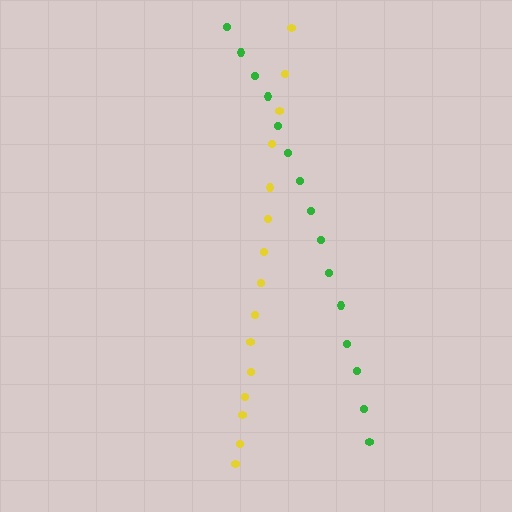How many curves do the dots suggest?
There are 2 distinct paths.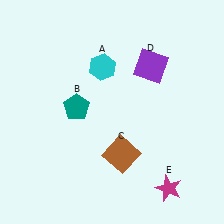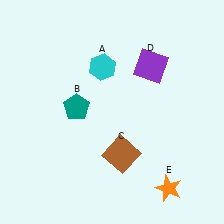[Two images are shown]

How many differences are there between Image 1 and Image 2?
There is 1 difference between the two images.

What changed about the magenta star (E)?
In Image 1, E is magenta. In Image 2, it changed to orange.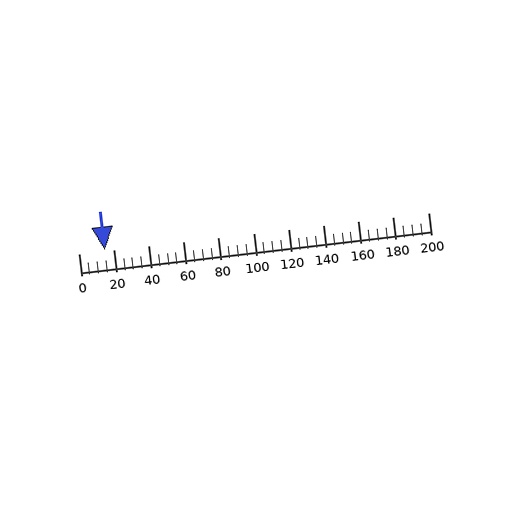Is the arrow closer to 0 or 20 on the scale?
The arrow is closer to 20.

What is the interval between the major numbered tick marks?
The major tick marks are spaced 20 units apart.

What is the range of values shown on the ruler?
The ruler shows values from 0 to 200.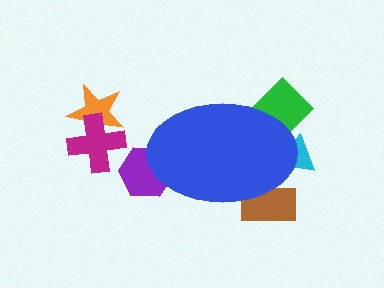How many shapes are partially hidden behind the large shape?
4 shapes are partially hidden.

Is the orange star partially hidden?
No, the orange star is fully visible.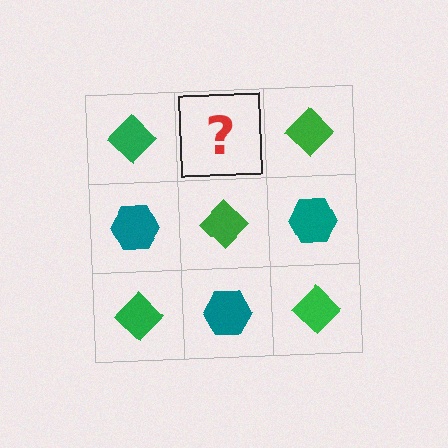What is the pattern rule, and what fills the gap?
The rule is that it alternates green diamond and teal hexagon in a checkerboard pattern. The gap should be filled with a teal hexagon.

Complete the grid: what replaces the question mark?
The question mark should be replaced with a teal hexagon.